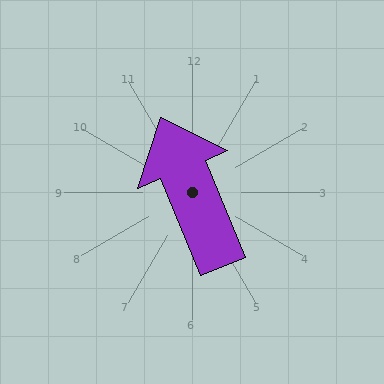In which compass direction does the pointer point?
Northwest.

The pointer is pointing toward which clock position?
Roughly 11 o'clock.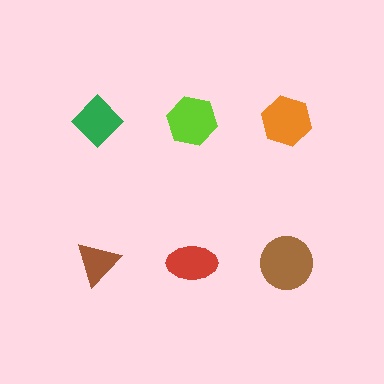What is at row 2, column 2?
A red ellipse.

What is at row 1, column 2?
A lime hexagon.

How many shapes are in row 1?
3 shapes.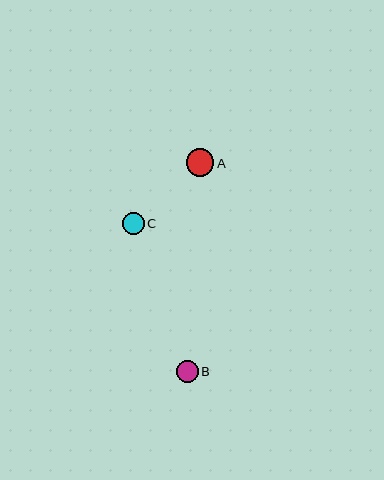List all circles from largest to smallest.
From largest to smallest: A, C, B.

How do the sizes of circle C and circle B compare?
Circle C and circle B are approximately the same size.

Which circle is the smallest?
Circle B is the smallest with a size of approximately 22 pixels.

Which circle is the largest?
Circle A is the largest with a size of approximately 27 pixels.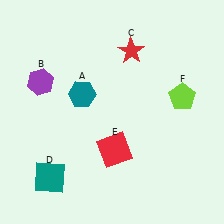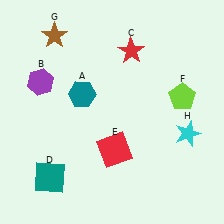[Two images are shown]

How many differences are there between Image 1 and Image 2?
There are 2 differences between the two images.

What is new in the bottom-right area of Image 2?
A cyan star (H) was added in the bottom-right area of Image 2.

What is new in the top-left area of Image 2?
A brown star (G) was added in the top-left area of Image 2.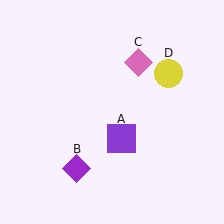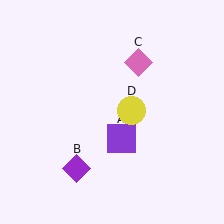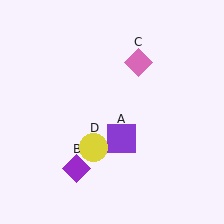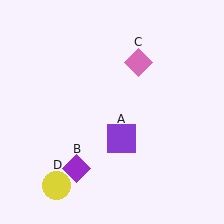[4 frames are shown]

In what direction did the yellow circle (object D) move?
The yellow circle (object D) moved down and to the left.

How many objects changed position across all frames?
1 object changed position: yellow circle (object D).